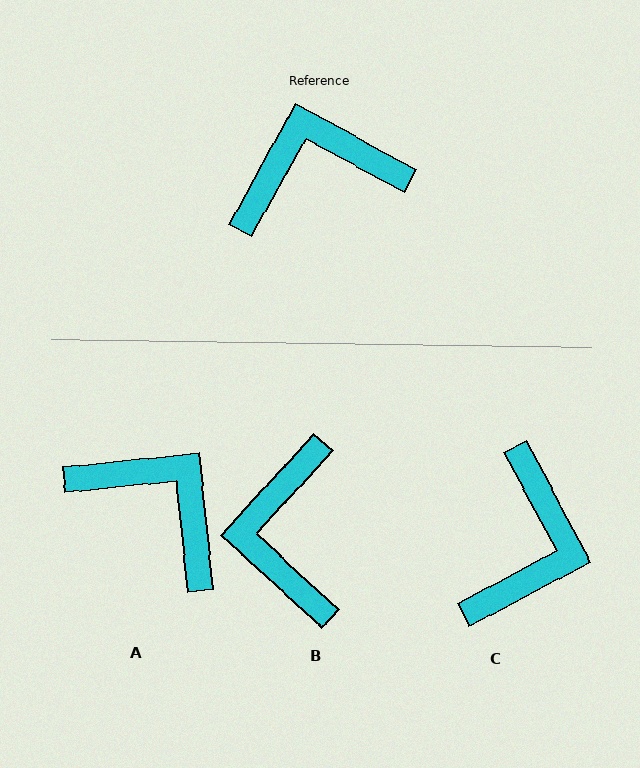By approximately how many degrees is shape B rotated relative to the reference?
Approximately 76 degrees counter-clockwise.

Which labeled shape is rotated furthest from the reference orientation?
C, about 123 degrees away.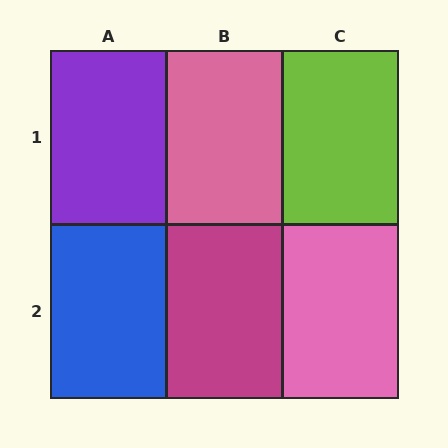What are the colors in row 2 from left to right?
Blue, magenta, pink.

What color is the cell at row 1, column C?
Lime.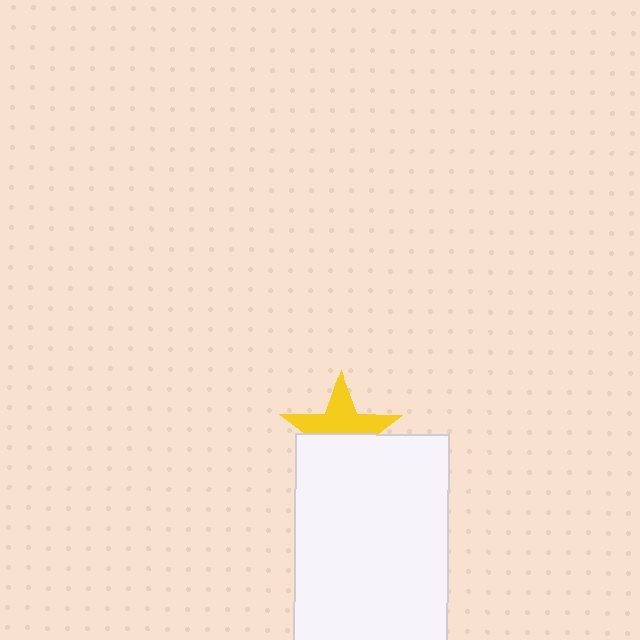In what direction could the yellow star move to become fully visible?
The yellow star could move up. That would shift it out from behind the white rectangle entirely.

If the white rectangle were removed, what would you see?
You would see the complete yellow star.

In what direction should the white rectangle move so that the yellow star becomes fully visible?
The white rectangle should move down. That is the shortest direction to clear the overlap and leave the yellow star fully visible.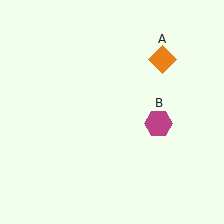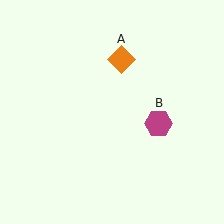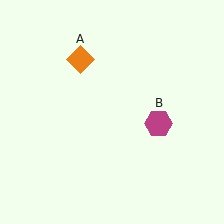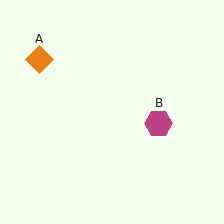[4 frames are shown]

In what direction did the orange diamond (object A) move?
The orange diamond (object A) moved left.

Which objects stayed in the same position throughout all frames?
Magenta hexagon (object B) remained stationary.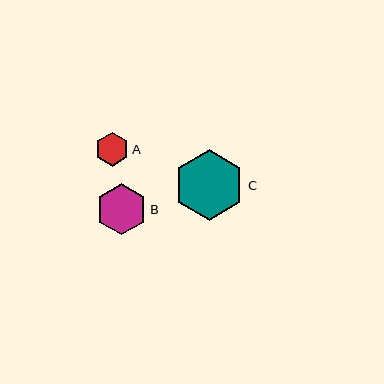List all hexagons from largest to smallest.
From largest to smallest: C, B, A.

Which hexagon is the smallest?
Hexagon A is the smallest with a size of approximately 34 pixels.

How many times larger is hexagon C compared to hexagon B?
Hexagon C is approximately 1.4 times the size of hexagon B.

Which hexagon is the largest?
Hexagon C is the largest with a size of approximately 71 pixels.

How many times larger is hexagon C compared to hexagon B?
Hexagon C is approximately 1.4 times the size of hexagon B.